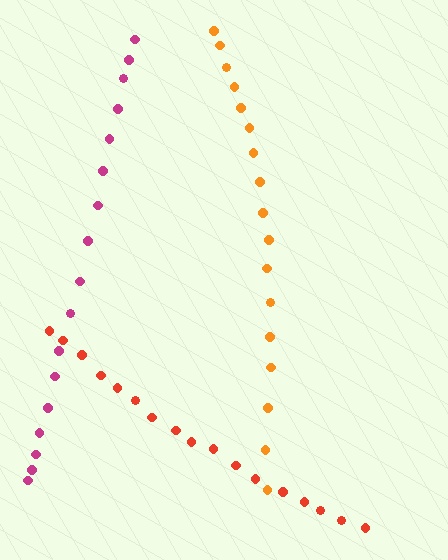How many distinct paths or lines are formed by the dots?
There are 3 distinct paths.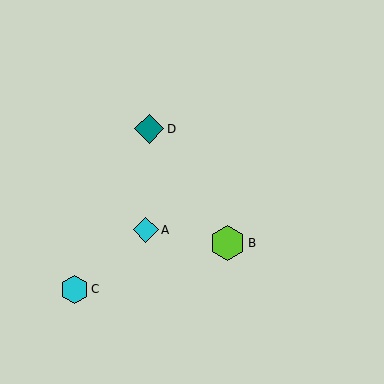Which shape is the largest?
The lime hexagon (labeled B) is the largest.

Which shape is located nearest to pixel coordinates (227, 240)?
The lime hexagon (labeled B) at (227, 243) is nearest to that location.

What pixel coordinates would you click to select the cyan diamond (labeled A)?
Click at (146, 230) to select the cyan diamond A.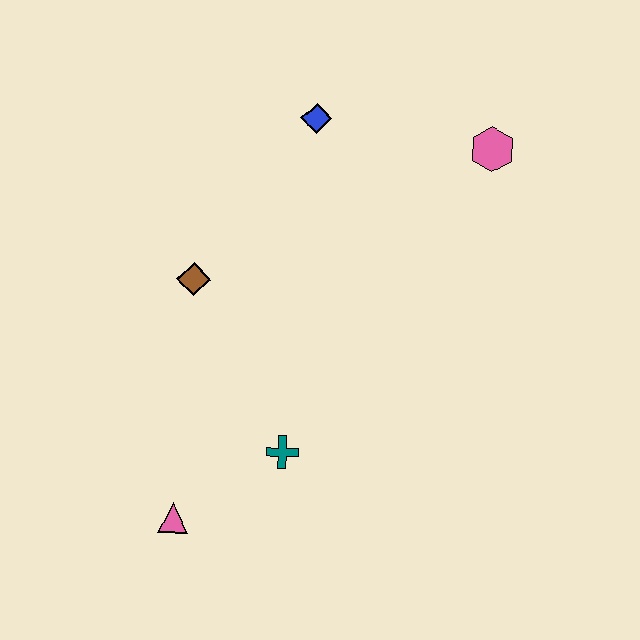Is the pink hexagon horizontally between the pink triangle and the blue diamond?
No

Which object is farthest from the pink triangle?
The pink hexagon is farthest from the pink triangle.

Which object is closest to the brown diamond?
The teal cross is closest to the brown diamond.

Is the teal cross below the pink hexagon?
Yes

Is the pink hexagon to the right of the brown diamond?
Yes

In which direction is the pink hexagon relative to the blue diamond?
The pink hexagon is to the right of the blue diamond.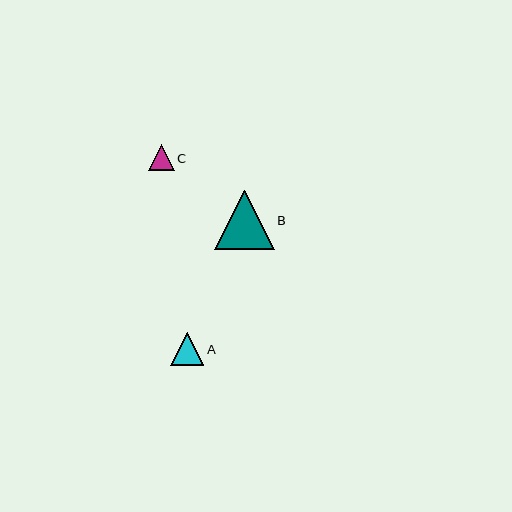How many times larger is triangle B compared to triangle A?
Triangle B is approximately 1.8 times the size of triangle A.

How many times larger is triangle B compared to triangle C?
Triangle B is approximately 2.3 times the size of triangle C.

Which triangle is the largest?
Triangle B is the largest with a size of approximately 59 pixels.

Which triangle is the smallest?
Triangle C is the smallest with a size of approximately 25 pixels.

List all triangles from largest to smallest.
From largest to smallest: B, A, C.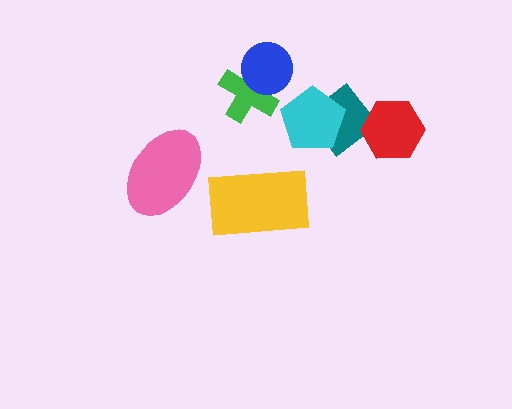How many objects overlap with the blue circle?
1 object overlaps with the blue circle.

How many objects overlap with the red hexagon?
1 object overlaps with the red hexagon.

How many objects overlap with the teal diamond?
2 objects overlap with the teal diamond.